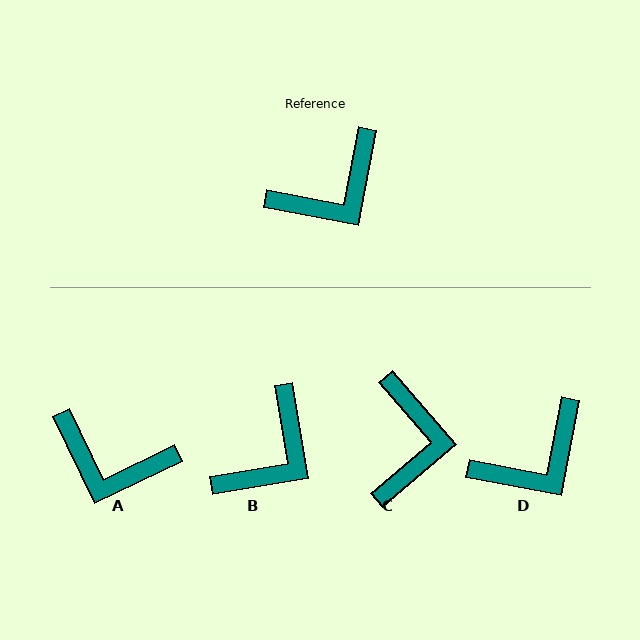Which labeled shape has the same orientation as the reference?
D.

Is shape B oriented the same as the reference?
No, it is off by about 20 degrees.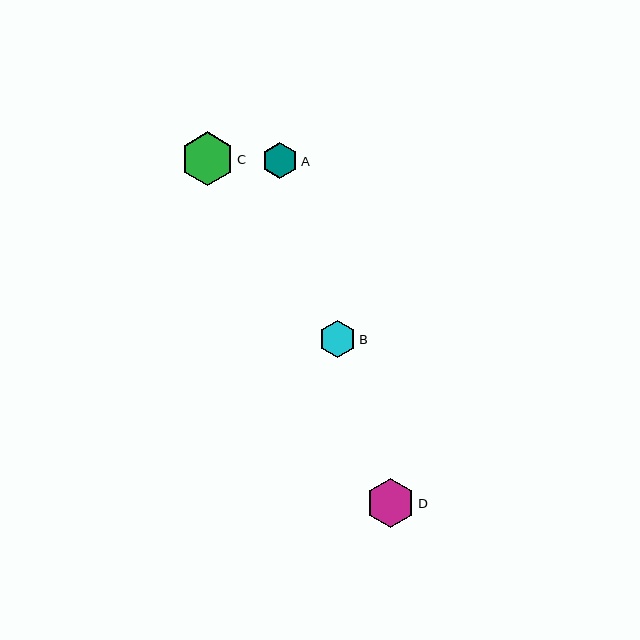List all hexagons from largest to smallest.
From largest to smallest: C, D, B, A.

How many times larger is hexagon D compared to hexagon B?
Hexagon D is approximately 1.3 times the size of hexagon B.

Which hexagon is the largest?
Hexagon C is the largest with a size of approximately 54 pixels.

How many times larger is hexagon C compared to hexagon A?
Hexagon C is approximately 1.5 times the size of hexagon A.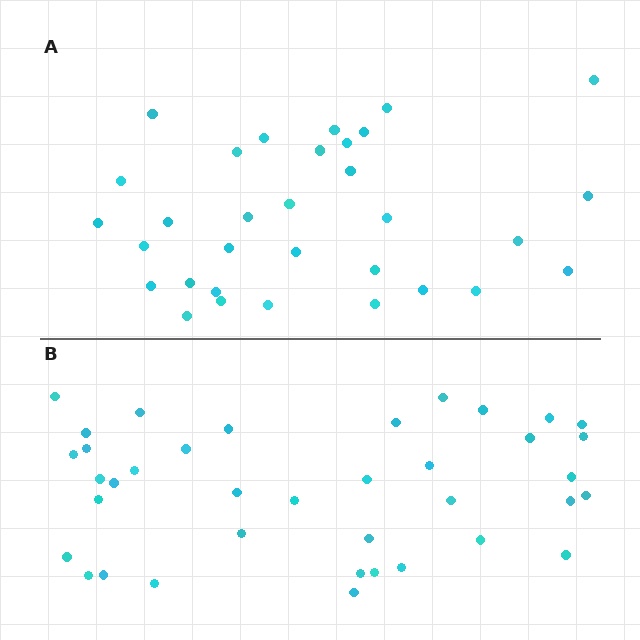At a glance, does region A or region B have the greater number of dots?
Region B (the bottom region) has more dots.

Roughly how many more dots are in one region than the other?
Region B has about 6 more dots than region A.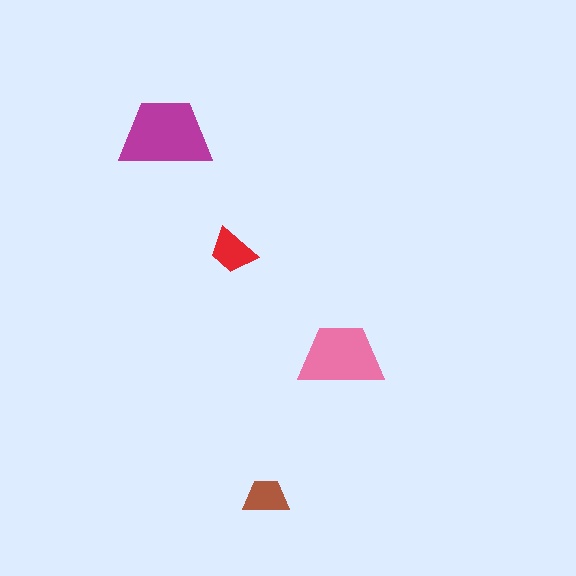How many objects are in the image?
There are 4 objects in the image.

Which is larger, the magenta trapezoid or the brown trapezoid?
The magenta one.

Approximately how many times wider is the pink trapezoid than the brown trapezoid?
About 2 times wider.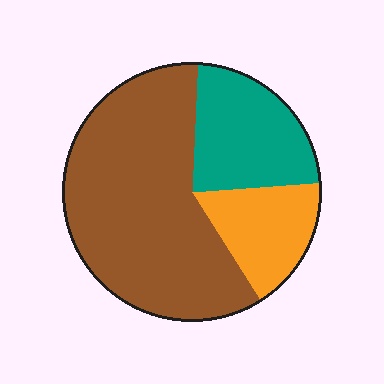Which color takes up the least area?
Orange, at roughly 15%.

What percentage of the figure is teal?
Teal takes up about one quarter (1/4) of the figure.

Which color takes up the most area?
Brown, at roughly 60%.